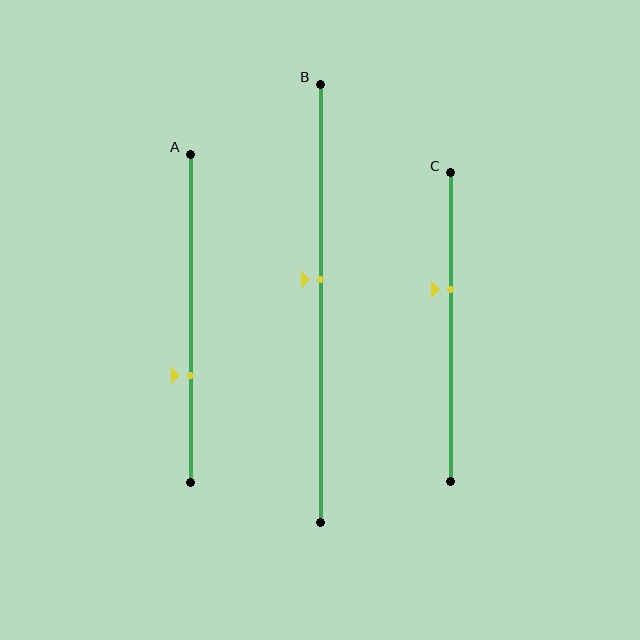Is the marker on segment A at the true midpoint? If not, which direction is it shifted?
No, the marker on segment A is shifted downward by about 17% of the segment length.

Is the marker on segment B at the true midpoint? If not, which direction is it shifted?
No, the marker on segment B is shifted upward by about 5% of the segment length.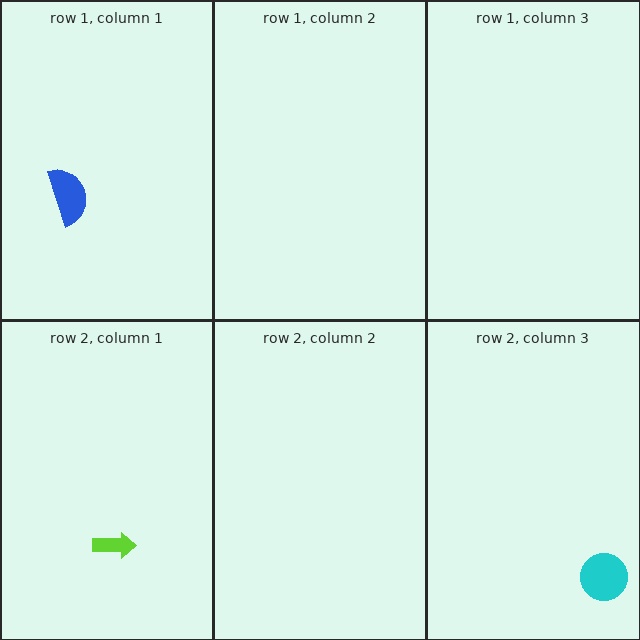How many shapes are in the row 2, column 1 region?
1.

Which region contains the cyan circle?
The row 2, column 3 region.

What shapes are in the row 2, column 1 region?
The lime arrow.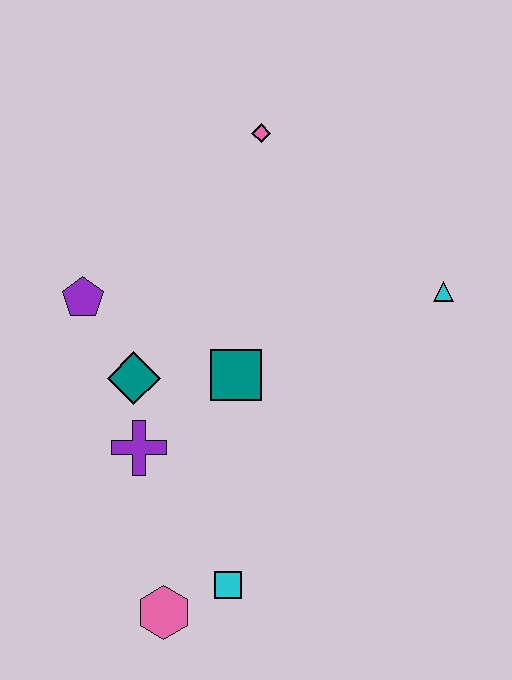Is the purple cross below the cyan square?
No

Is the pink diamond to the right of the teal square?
Yes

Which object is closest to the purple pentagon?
The teal diamond is closest to the purple pentagon.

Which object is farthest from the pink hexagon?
The pink diamond is farthest from the pink hexagon.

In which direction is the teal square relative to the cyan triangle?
The teal square is to the left of the cyan triangle.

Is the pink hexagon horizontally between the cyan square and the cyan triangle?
No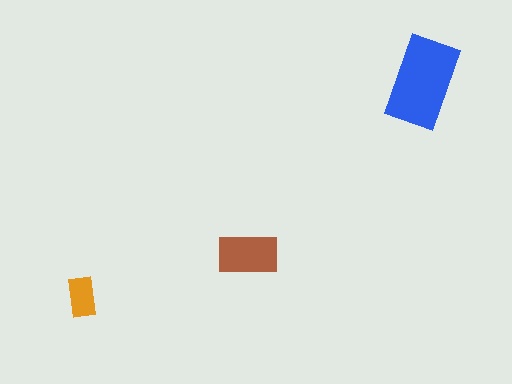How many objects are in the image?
There are 3 objects in the image.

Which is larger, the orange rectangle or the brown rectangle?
The brown one.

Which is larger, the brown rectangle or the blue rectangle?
The blue one.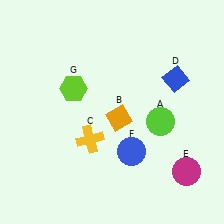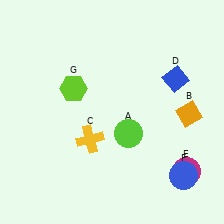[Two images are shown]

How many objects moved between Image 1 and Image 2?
3 objects moved between the two images.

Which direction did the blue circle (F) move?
The blue circle (F) moved right.